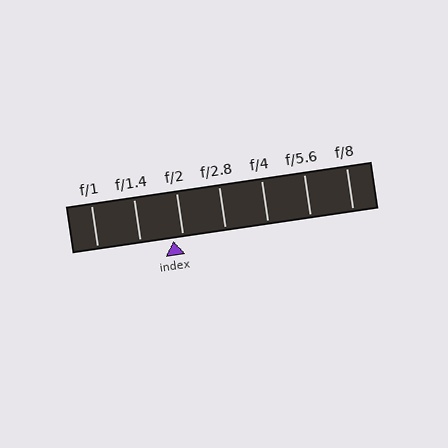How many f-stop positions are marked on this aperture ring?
There are 7 f-stop positions marked.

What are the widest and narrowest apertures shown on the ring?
The widest aperture shown is f/1 and the narrowest is f/8.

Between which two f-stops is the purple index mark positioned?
The index mark is between f/1.4 and f/2.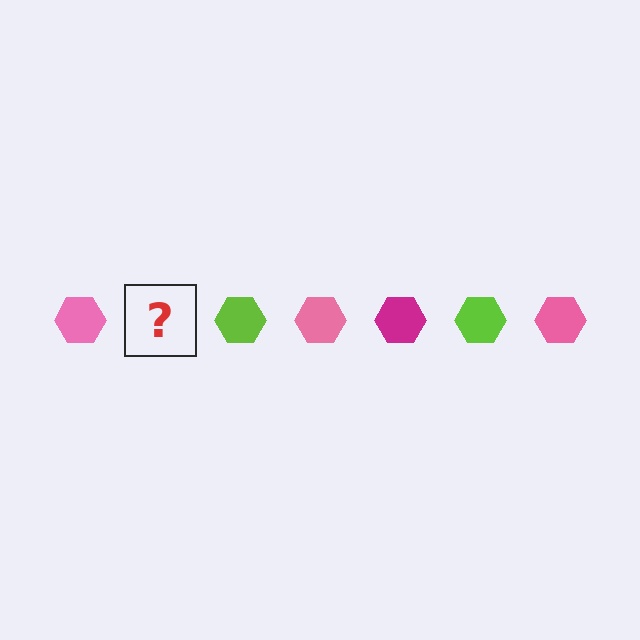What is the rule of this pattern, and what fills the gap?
The rule is that the pattern cycles through pink, magenta, lime hexagons. The gap should be filled with a magenta hexagon.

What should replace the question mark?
The question mark should be replaced with a magenta hexagon.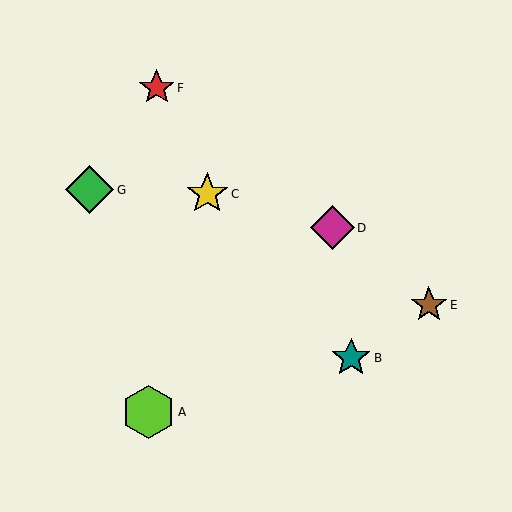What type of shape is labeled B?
Shape B is a teal star.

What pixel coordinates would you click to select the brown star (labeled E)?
Click at (429, 305) to select the brown star E.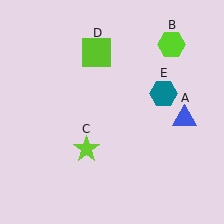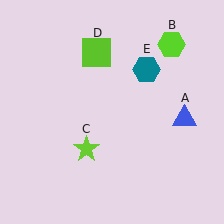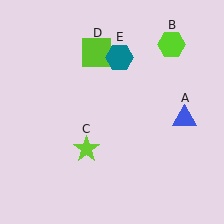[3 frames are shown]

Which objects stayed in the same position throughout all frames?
Blue triangle (object A) and lime hexagon (object B) and lime star (object C) and lime square (object D) remained stationary.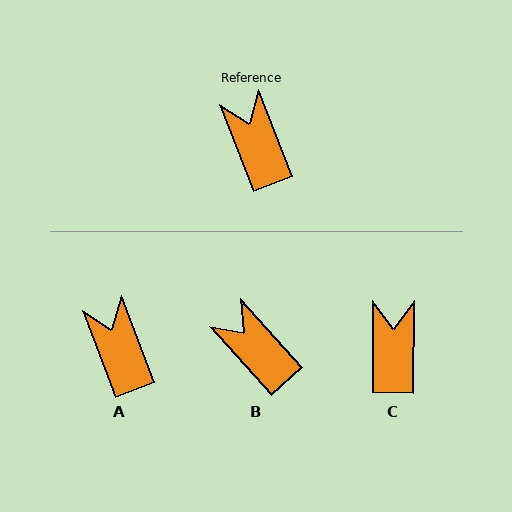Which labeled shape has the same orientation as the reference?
A.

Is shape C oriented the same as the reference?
No, it is off by about 21 degrees.